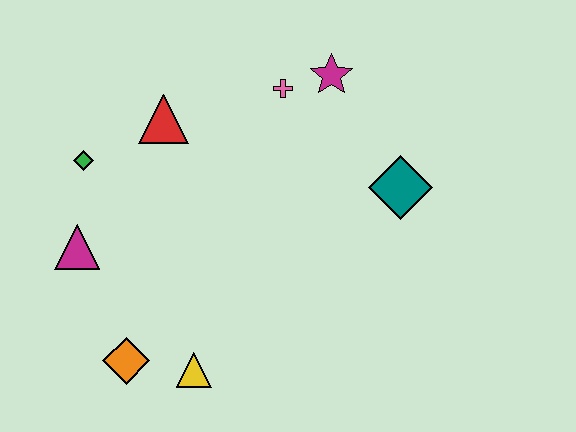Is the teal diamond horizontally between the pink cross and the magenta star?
No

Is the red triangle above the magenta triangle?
Yes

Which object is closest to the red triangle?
The green diamond is closest to the red triangle.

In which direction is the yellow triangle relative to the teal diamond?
The yellow triangle is to the left of the teal diamond.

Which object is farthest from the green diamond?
The teal diamond is farthest from the green diamond.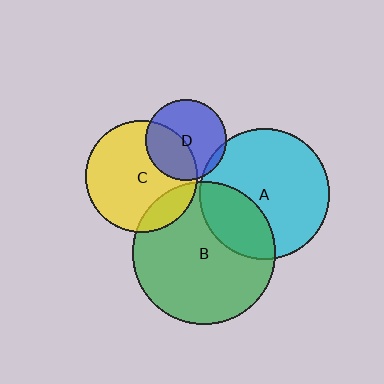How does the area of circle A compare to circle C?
Approximately 1.3 times.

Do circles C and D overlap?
Yes.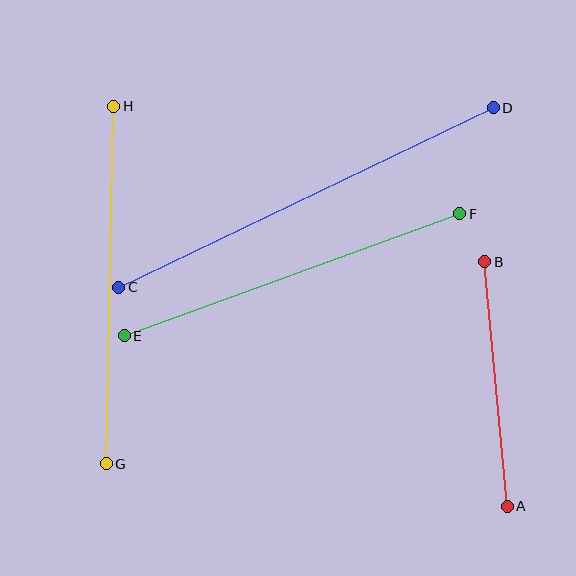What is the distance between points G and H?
The distance is approximately 357 pixels.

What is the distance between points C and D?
The distance is approximately 415 pixels.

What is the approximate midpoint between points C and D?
The midpoint is at approximately (306, 197) pixels.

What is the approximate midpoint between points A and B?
The midpoint is at approximately (496, 384) pixels.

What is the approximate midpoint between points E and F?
The midpoint is at approximately (292, 275) pixels.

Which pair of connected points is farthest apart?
Points C and D are farthest apart.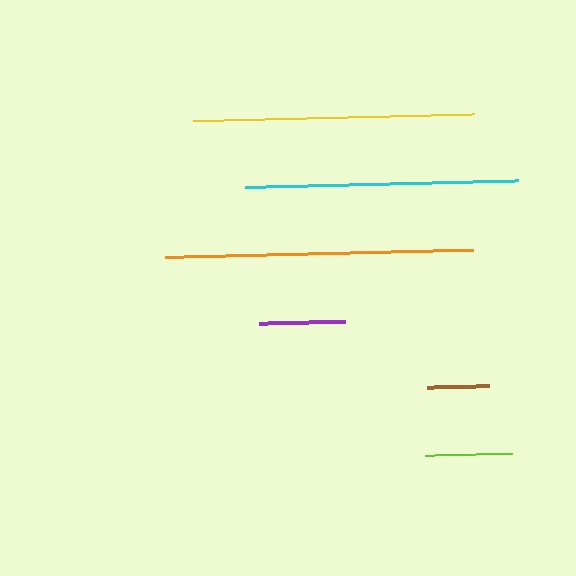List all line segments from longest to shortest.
From longest to shortest: orange, yellow, cyan, lime, purple, brown.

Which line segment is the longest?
The orange line is the longest at approximately 308 pixels.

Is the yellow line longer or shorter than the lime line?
The yellow line is longer than the lime line.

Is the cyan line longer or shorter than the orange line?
The orange line is longer than the cyan line.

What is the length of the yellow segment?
The yellow segment is approximately 281 pixels long.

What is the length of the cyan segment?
The cyan segment is approximately 274 pixels long.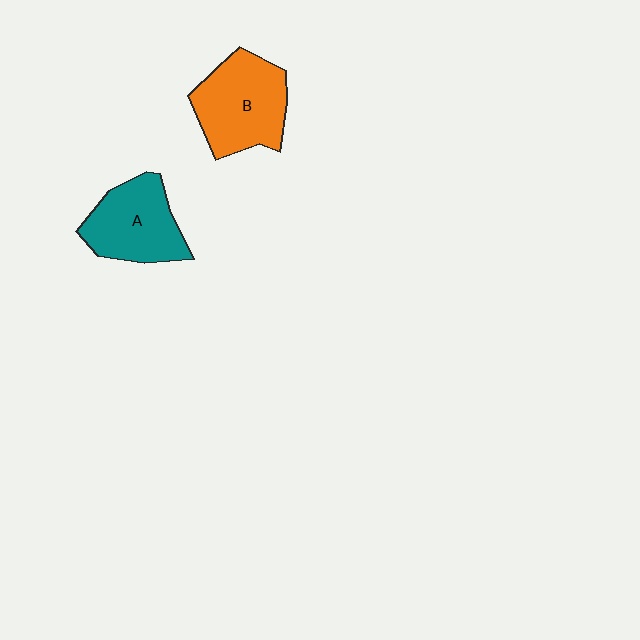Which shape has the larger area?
Shape B (orange).